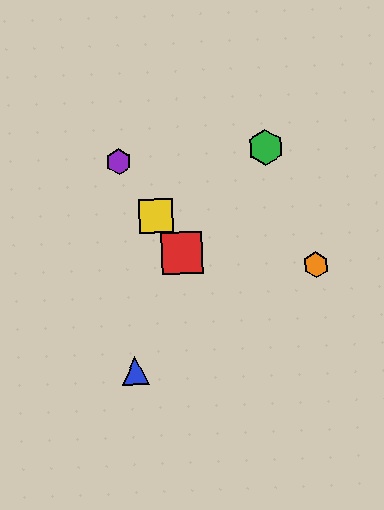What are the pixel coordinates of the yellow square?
The yellow square is at (156, 216).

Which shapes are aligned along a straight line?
The red square, the yellow square, the purple hexagon are aligned along a straight line.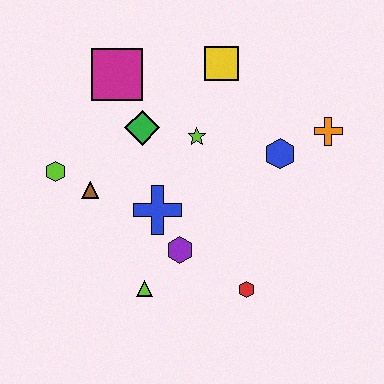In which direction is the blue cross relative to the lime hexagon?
The blue cross is to the right of the lime hexagon.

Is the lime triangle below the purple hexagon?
Yes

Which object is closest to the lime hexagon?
The brown triangle is closest to the lime hexagon.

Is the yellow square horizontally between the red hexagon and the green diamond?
Yes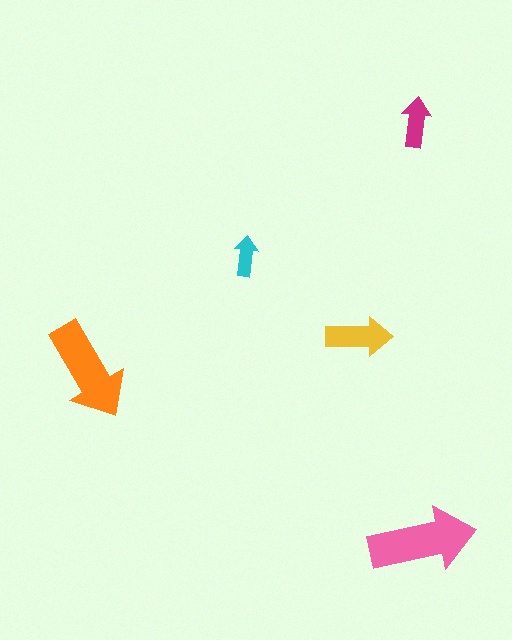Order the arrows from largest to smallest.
the pink one, the orange one, the yellow one, the magenta one, the cyan one.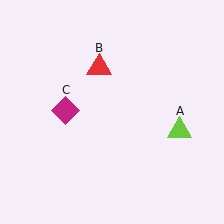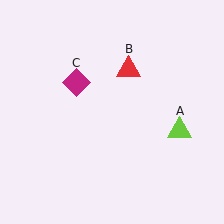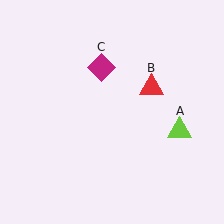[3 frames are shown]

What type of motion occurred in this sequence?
The red triangle (object B), magenta diamond (object C) rotated clockwise around the center of the scene.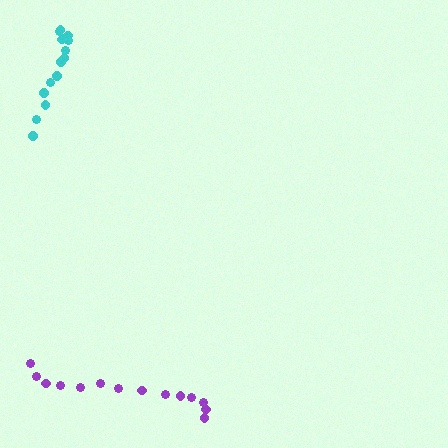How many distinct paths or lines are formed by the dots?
There are 2 distinct paths.